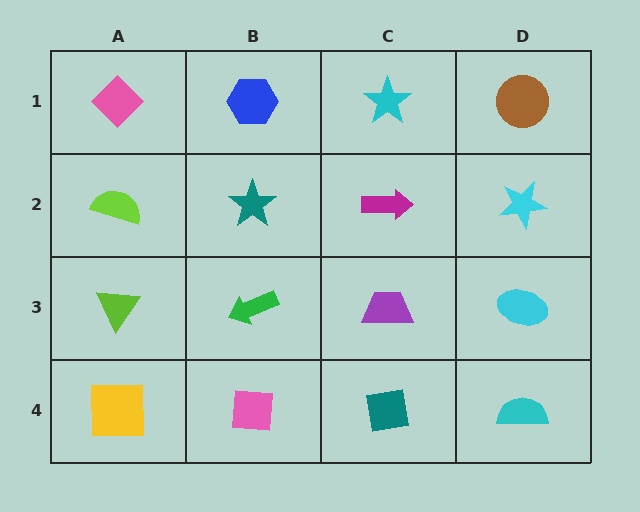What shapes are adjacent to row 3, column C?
A magenta arrow (row 2, column C), a teal square (row 4, column C), a green arrow (row 3, column B), a cyan ellipse (row 3, column D).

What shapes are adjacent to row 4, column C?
A purple trapezoid (row 3, column C), a pink square (row 4, column B), a cyan semicircle (row 4, column D).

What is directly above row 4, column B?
A green arrow.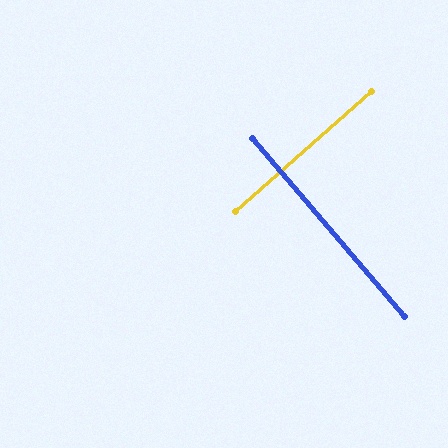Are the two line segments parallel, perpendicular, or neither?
Perpendicular — they meet at approximately 89°.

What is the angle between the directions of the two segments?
Approximately 89 degrees.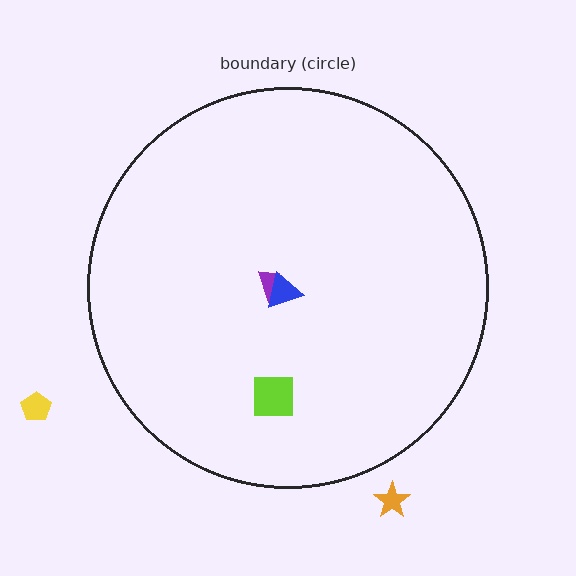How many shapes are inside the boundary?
3 inside, 2 outside.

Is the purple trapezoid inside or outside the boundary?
Inside.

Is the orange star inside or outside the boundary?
Outside.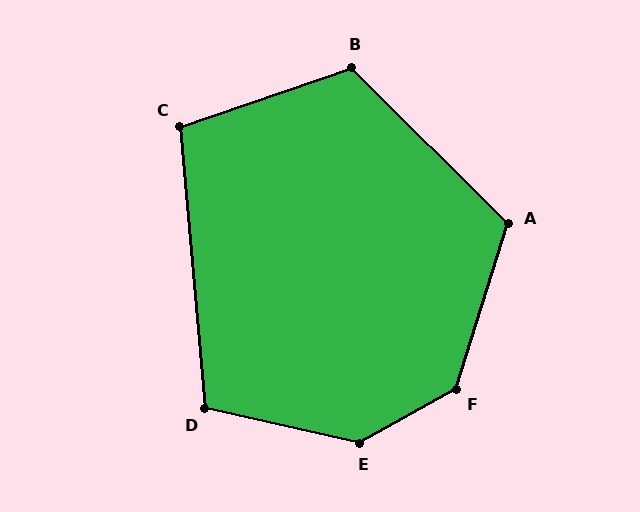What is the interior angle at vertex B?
Approximately 116 degrees (obtuse).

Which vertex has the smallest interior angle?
C, at approximately 104 degrees.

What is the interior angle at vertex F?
Approximately 136 degrees (obtuse).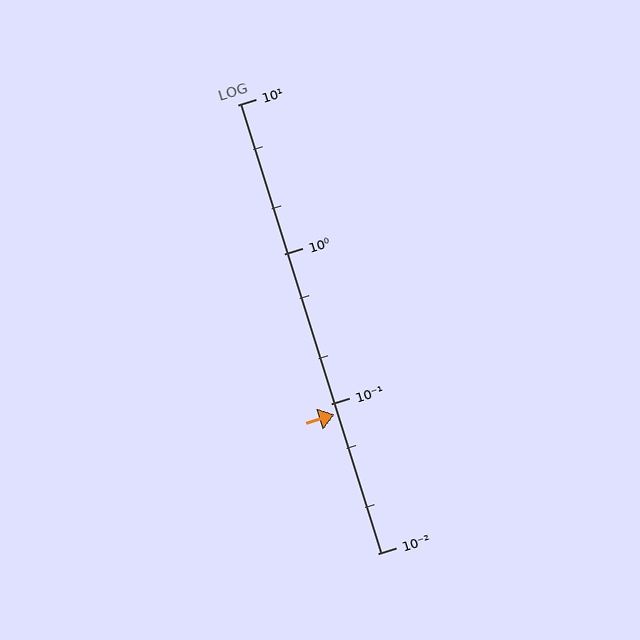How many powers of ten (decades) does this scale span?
The scale spans 3 decades, from 0.01 to 10.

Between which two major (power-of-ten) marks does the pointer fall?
The pointer is between 0.01 and 0.1.